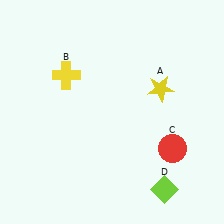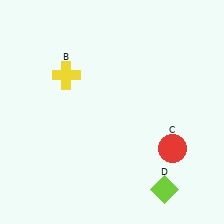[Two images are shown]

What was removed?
The yellow star (A) was removed in Image 2.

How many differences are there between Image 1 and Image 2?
There is 1 difference between the two images.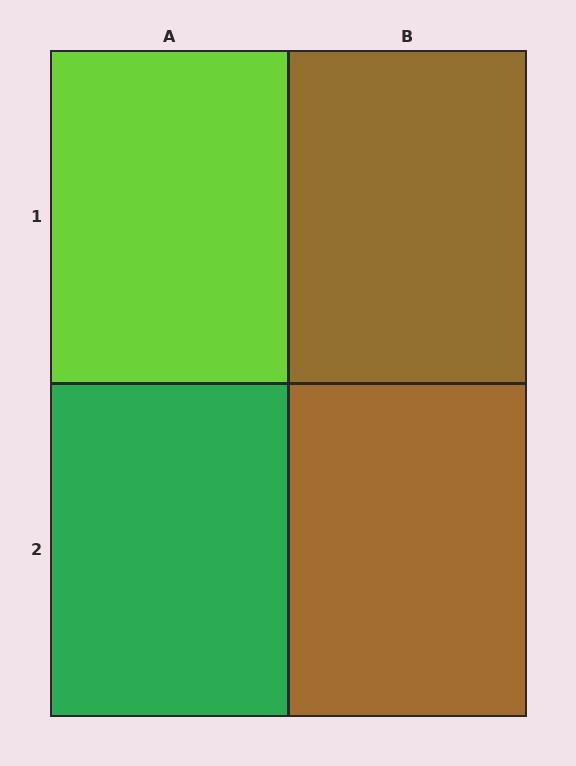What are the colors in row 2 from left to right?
Green, brown.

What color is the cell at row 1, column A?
Lime.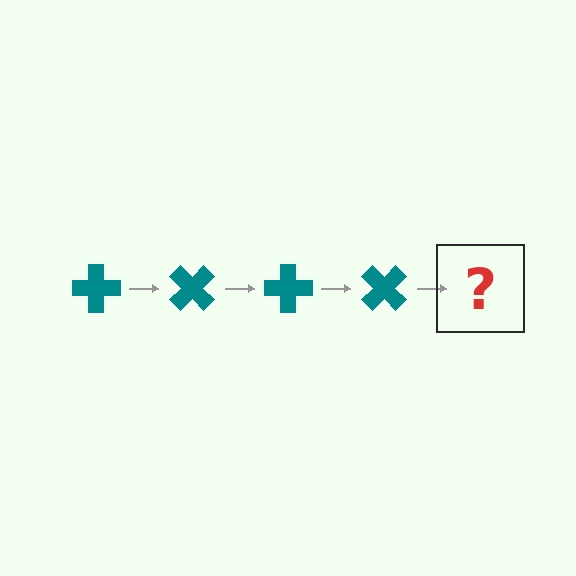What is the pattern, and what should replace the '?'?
The pattern is that the cross rotates 45 degrees each step. The '?' should be a teal cross rotated 180 degrees.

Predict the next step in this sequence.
The next step is a teal cross rotated 180 degrees.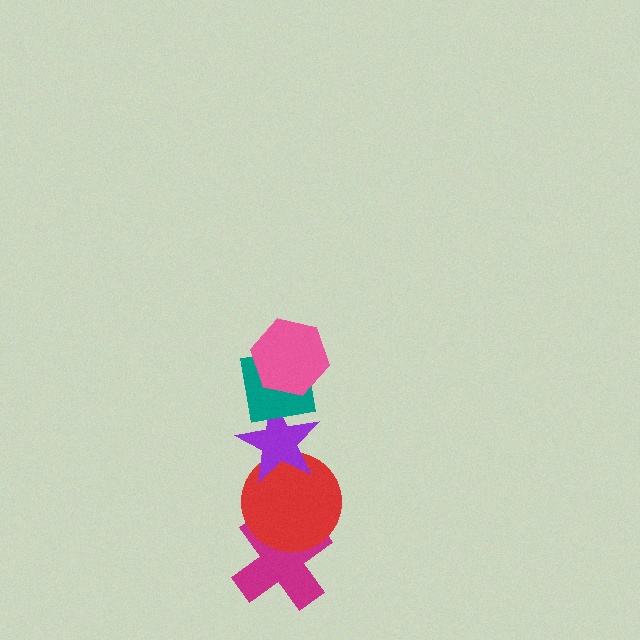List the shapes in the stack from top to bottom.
From top to bottom: the pink hexagon, the teal square, the purple star, the red circle, the magenta cross.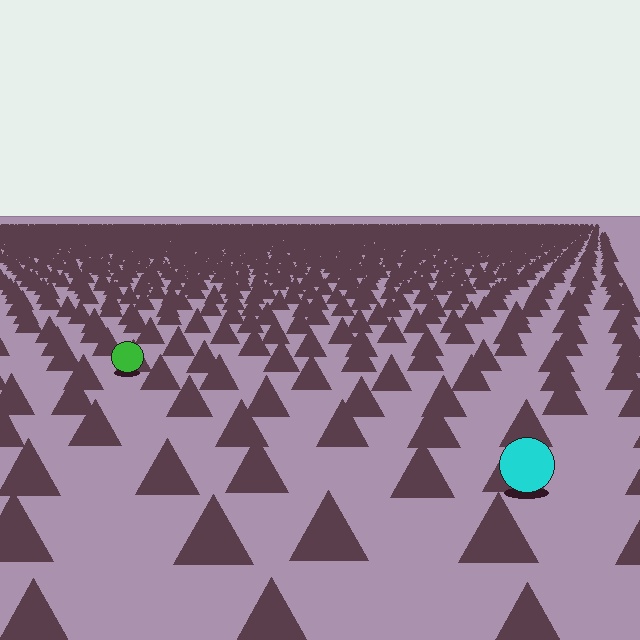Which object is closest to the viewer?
The cyan circle is closest. The texture marks near it are larger and more spread out.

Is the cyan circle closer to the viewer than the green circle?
Yes. The cyan circle is closer — you can tell from the texture gradient: the ground texture is coarser near it.